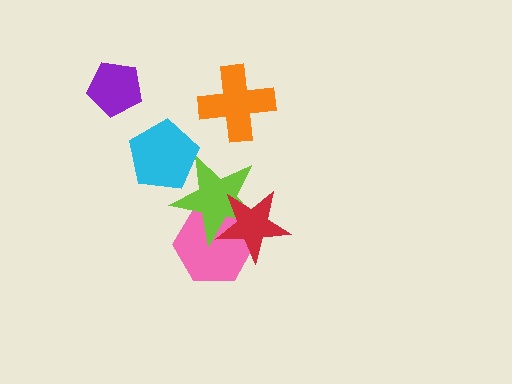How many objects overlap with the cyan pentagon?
1 object overlaps with the cyan pentagon.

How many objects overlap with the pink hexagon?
2 objects overlap with the pink hexagon.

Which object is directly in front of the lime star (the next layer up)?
The red star is directly in front of the lime star.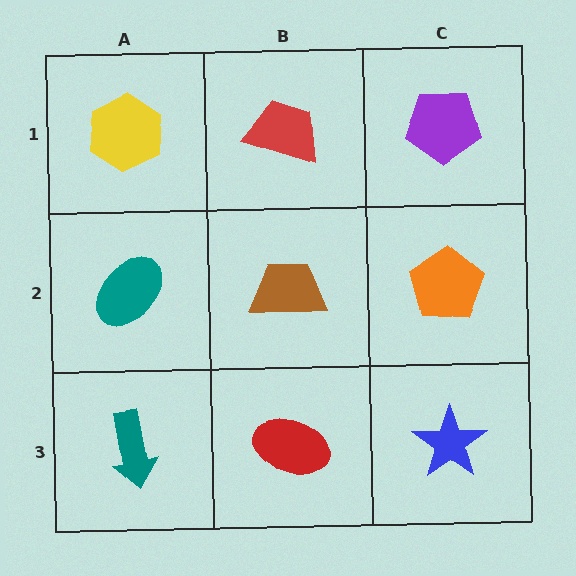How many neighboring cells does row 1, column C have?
2.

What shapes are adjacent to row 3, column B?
A brown trapezoid (row 2, column B), a teal arrow (row 3, column A), a blue star (row 3, column C).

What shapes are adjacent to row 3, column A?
A teal ellipse (row 2, column A), a red ellipse (row 3, column B).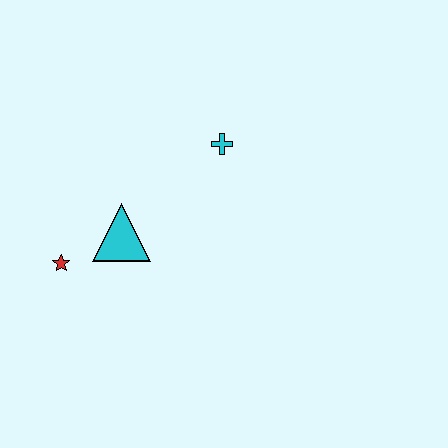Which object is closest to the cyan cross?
The cyan triangle is closest to the cyan cross.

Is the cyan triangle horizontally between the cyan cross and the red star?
Yes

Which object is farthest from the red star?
The cyan cross is farthest from the red star.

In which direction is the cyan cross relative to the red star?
The cyan cross is to the right of the red star.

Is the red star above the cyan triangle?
No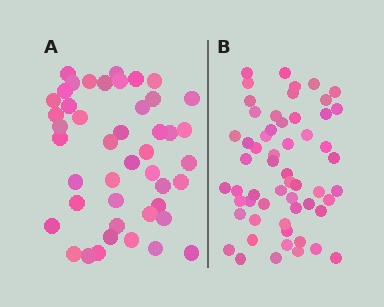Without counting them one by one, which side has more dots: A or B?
Region B (the right region) has more dots.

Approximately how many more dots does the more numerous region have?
Region B has roughly 12 or so more dots than region A.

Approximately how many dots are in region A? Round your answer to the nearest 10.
About 40 dots. (The exact count is 45, which rounds to 40.)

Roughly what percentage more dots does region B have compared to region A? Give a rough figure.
About 25% more.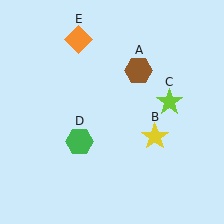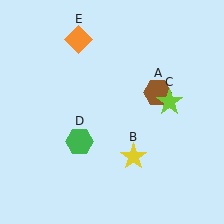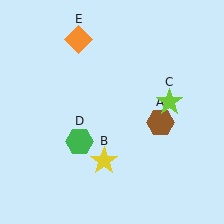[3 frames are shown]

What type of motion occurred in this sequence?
The brown hexagon (object A), yellow star (object B) rotated clockwise around the center of the scene.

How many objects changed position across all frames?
2 objects changed position: brown hexagon (object A), yellow star (object B).